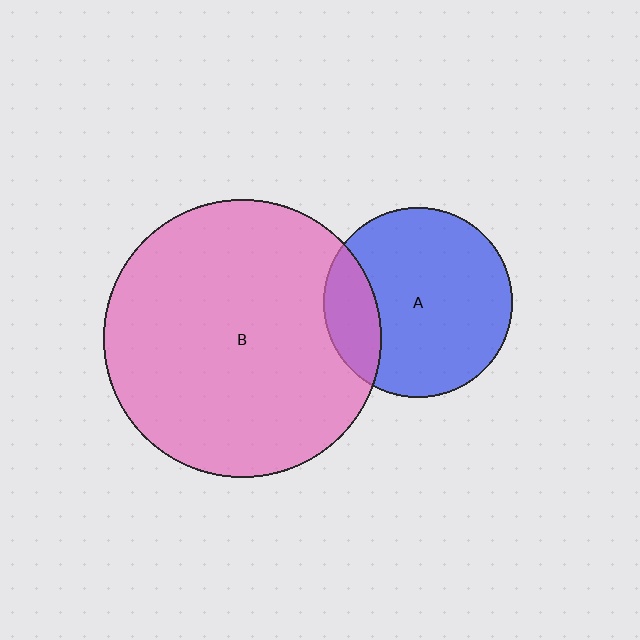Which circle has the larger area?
Circle B (pink).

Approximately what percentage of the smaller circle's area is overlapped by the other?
Approximately 20%.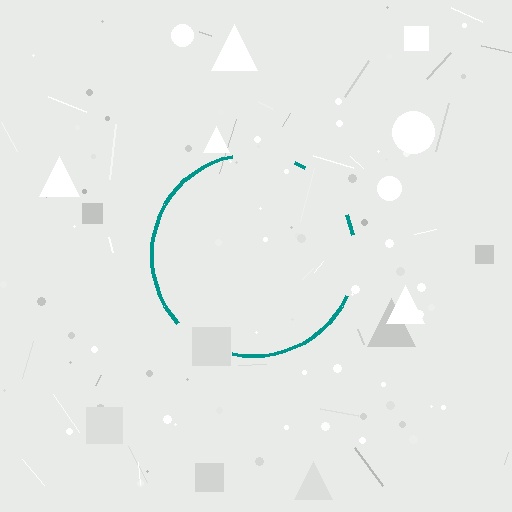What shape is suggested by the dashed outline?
The dashed outline suggests a circle.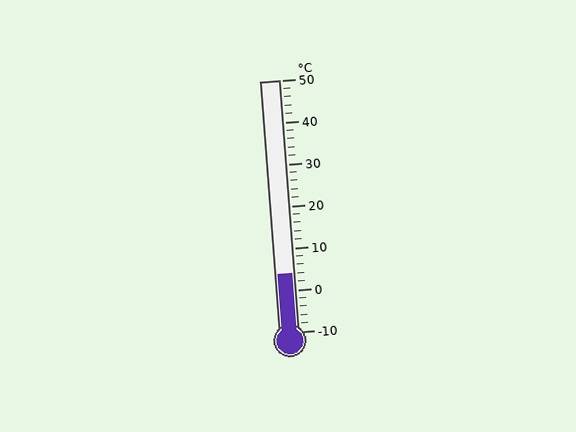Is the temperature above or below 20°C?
The temperature is below 20°C.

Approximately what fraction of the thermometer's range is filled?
The thermometer is filled to approximately 25% of its range.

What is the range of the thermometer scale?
The thermometer scale ranges from -10°C to 50°C.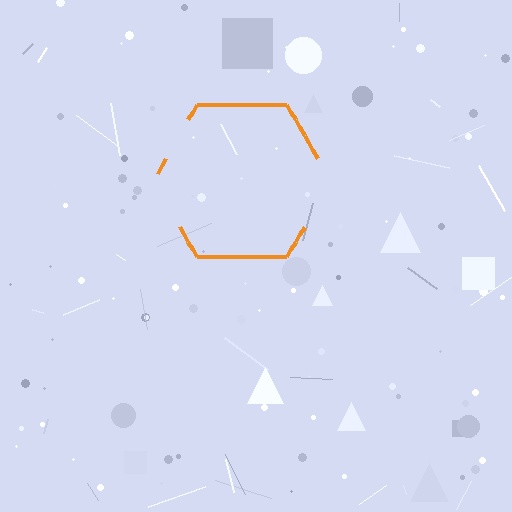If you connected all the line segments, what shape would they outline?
They would outline a hexagon.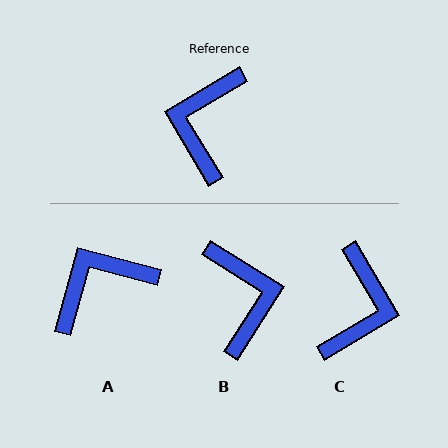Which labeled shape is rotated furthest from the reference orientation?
C, about 180 degrees away.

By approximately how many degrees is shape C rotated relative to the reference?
Approximately 180 degrees counter-clockwise.